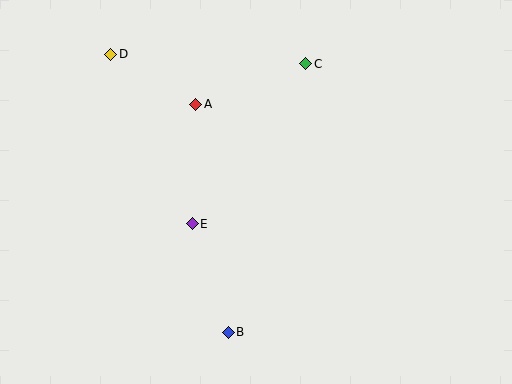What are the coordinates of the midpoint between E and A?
The midpoint between E and A is at (194, 164).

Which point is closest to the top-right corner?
Point C is closest to the top-right corner.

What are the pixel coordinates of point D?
Point D is at (111, 54).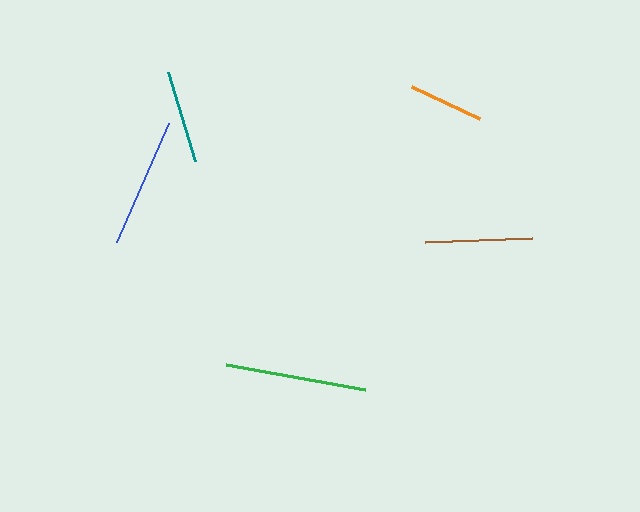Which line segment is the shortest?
The orange line is the shortest at approximately 76 pixels.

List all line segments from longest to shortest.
From longest to shortest: green, blue, brown, teal, orange.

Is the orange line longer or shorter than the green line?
The green line is longer than the orange line.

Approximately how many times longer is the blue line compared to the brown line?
The blue line is approximately 1.2 times the length of the brown line.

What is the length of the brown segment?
The brown segment is approximately 107 pixels long.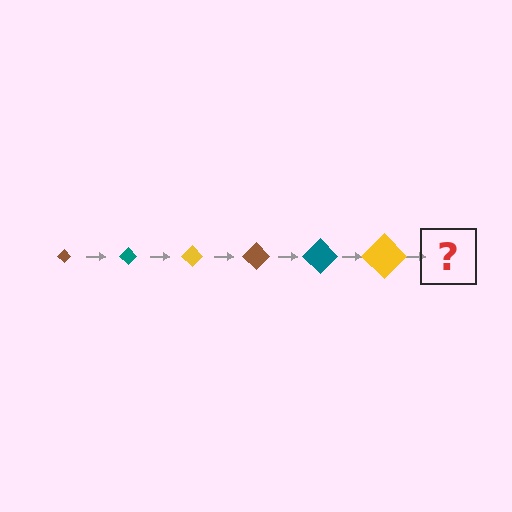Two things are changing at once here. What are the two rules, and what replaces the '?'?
The two rules are that the diamond grows larger each step and the color cycles through brown, teal, and yellow. The '?' should be a brown diamond, larger than the previous one.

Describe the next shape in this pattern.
It should be a brown diamond, larger than the previous one.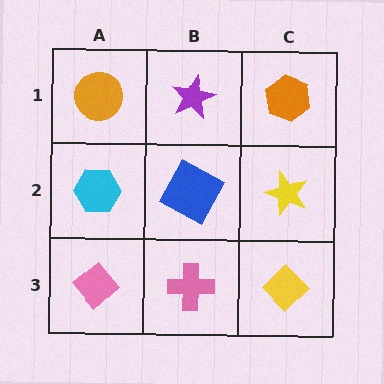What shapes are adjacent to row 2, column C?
An orange hexagon (row 1, column C), a yellow diamond (row 3, column C), a blue square (row 2, column B).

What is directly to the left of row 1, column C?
A purple star.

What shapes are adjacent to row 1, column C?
A yellow star (row 2, column C), a purple star (row 1, column B).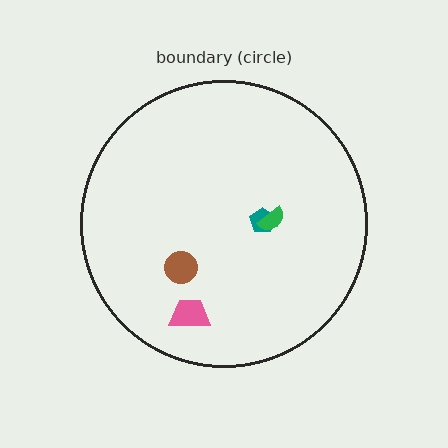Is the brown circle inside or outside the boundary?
Inside.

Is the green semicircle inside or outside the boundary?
Inside.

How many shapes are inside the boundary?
4 inside, 0 outside.